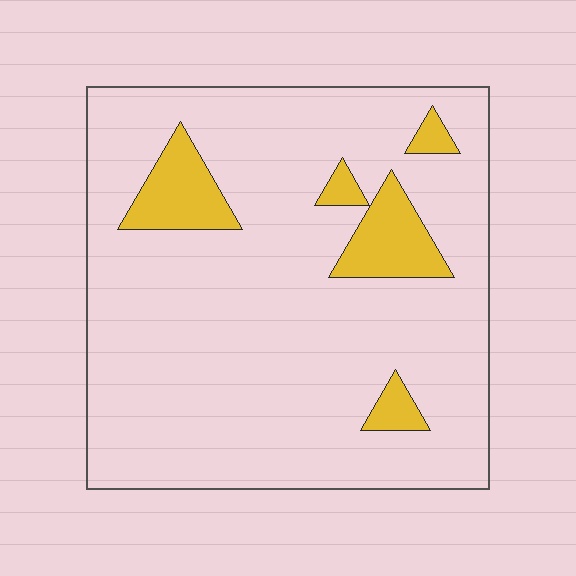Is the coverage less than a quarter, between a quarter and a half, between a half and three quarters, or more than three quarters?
Less than a quarter.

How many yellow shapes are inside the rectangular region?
5.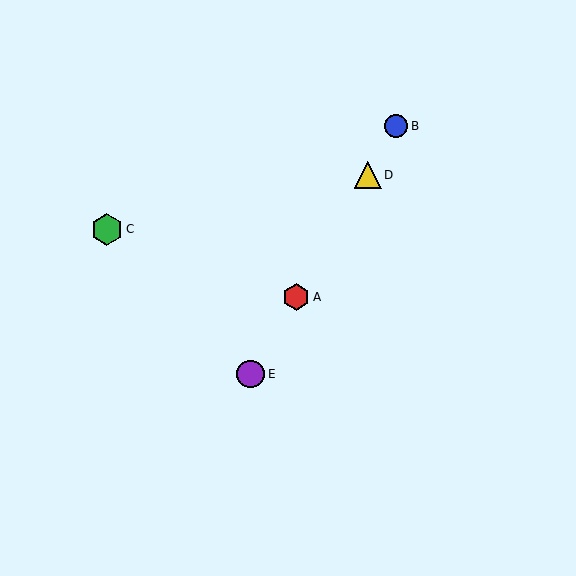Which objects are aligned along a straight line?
Objects A, B, D, E are aligned along a straight line.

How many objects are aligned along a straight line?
4 objects (A, B, D, E) are aligned along a straight line.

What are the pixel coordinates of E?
Object E is at (251, 374).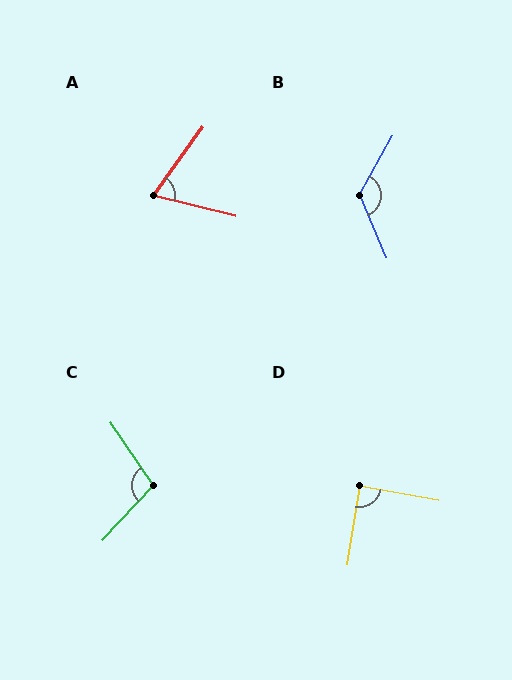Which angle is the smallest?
A, at approximately 68 degrees.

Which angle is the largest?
B, at approximately 128 degrees.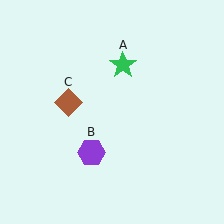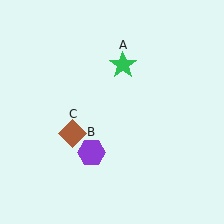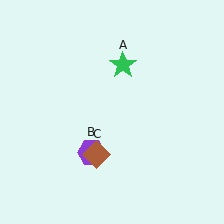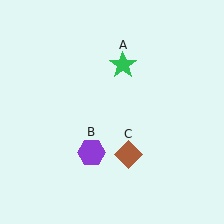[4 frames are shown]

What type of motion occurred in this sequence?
The brown diamond (object C) rotated counterclockwise around the center of the scene.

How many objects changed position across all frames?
1 object changed position: brown diamond (object C).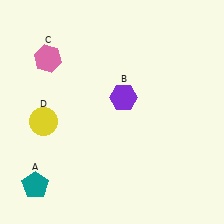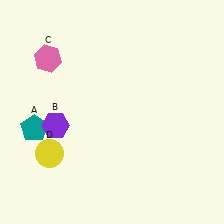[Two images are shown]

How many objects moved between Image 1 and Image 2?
3 objects moved between the two images.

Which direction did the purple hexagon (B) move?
The purple hexagon (B) moved left.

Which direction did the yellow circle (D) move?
The yellow circle (D) moved down.